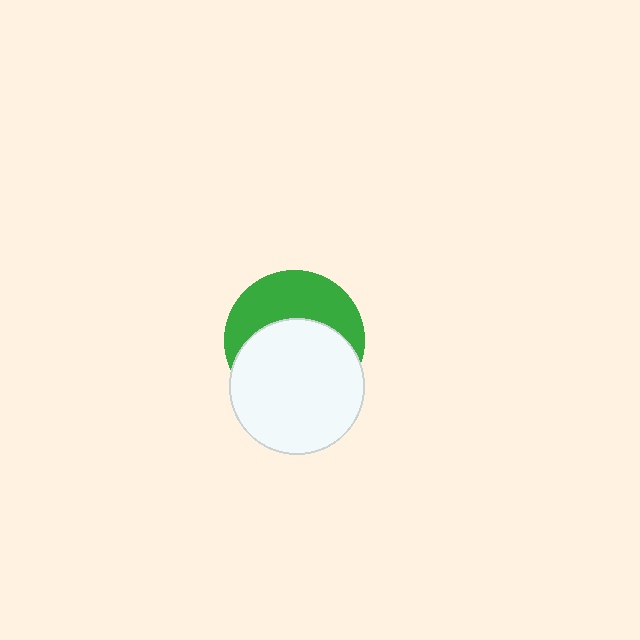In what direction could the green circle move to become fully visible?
The green circle could move up. That would shift it out from behind the white circle entirely.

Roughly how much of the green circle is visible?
A small part of it is visible (roughly 43%).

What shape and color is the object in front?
The object in front is a white circle.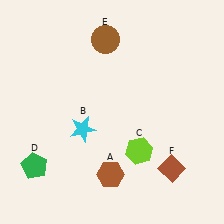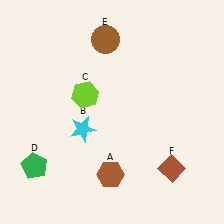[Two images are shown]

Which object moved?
The lime hexagon (C) moved up.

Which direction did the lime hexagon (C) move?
The lime hexagon (C) moved up.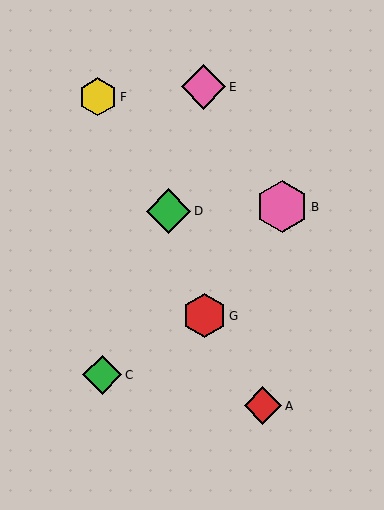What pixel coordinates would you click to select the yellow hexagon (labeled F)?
Click at (98, 97) to select the yellow hexagon F.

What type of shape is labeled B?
Shape B is a pink hexagon.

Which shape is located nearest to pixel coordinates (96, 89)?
The yellow hexagon (labeled F) at (98, 97) is nearest to that location.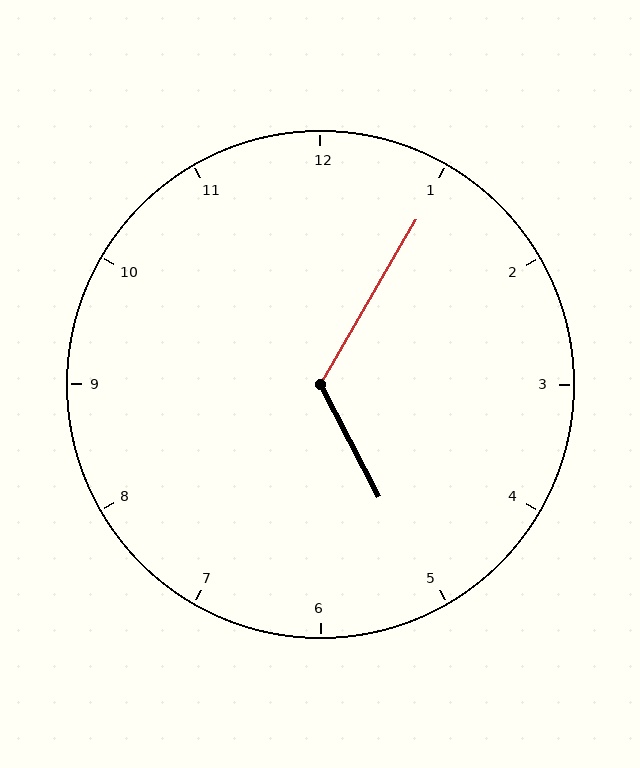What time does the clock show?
5:05.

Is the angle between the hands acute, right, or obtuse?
It is obtuse.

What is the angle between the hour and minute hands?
Approximately 122 degrees.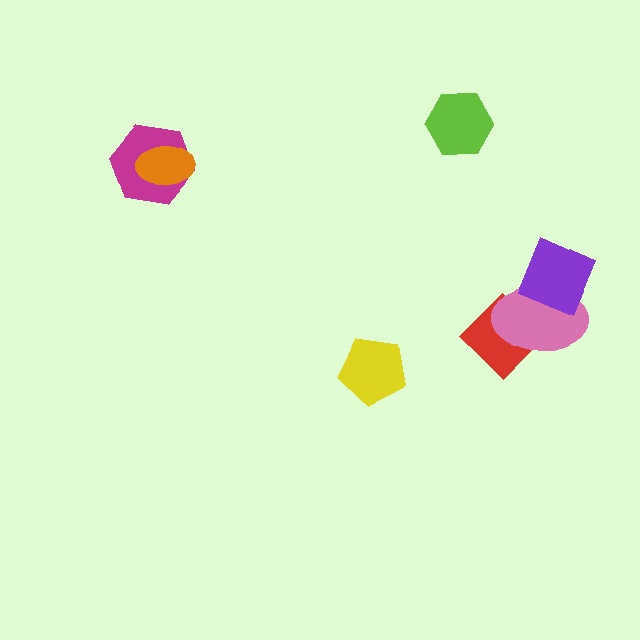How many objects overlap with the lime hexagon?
0 objects overlap with the lime hexagon.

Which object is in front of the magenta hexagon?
The orange ellipse is in front of the magenta hexagon.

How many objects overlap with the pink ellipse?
2 objects overlap with the pink ellipse.